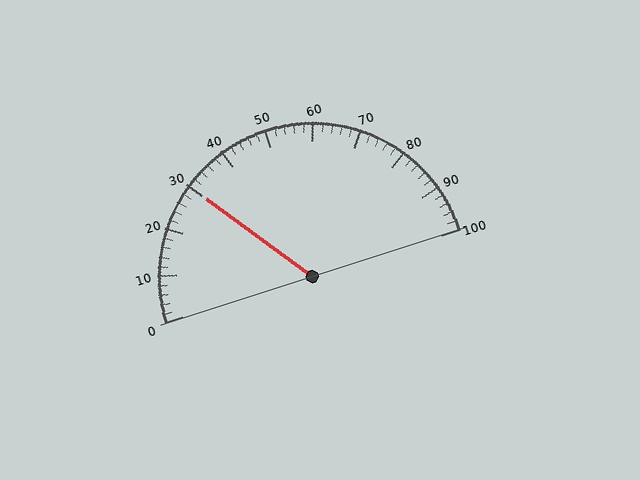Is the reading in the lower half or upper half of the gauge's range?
The reading is in the lower half of the range (0 to 100).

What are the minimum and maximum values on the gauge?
The gauge ranges from 0 to 100.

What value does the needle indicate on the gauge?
The needle indicates approximately 30.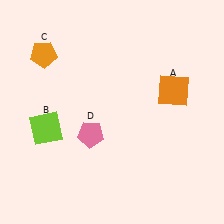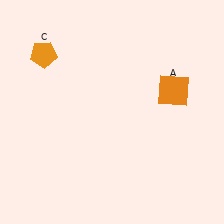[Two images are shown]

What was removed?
The pink pentagon (D), the lime square (B) were removed in Image 2.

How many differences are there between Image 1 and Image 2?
There are 2 differences between the two images.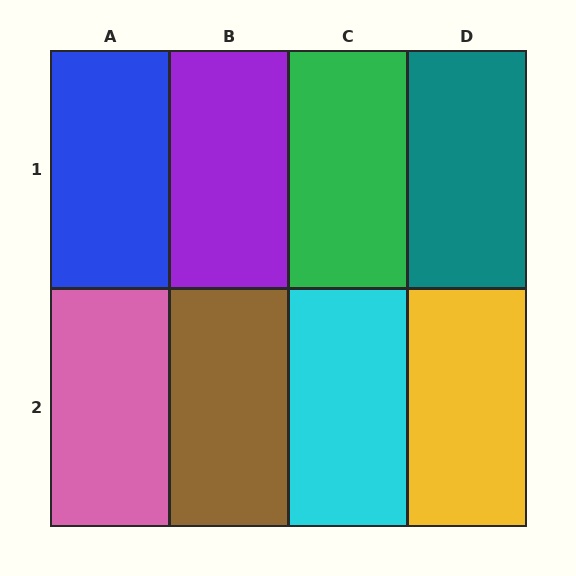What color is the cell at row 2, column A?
Pink.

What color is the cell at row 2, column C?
Cyan.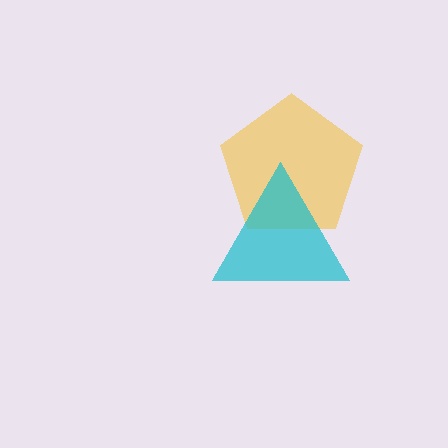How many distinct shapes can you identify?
There are 2 distinct shapes: a yellow pentagon, a cyan triangle.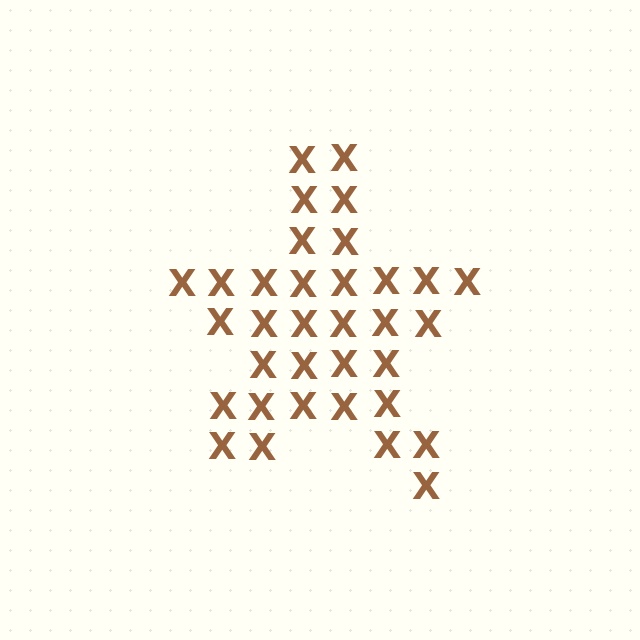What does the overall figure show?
The overall figure shows a star.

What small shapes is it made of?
It is made of small letter X's.